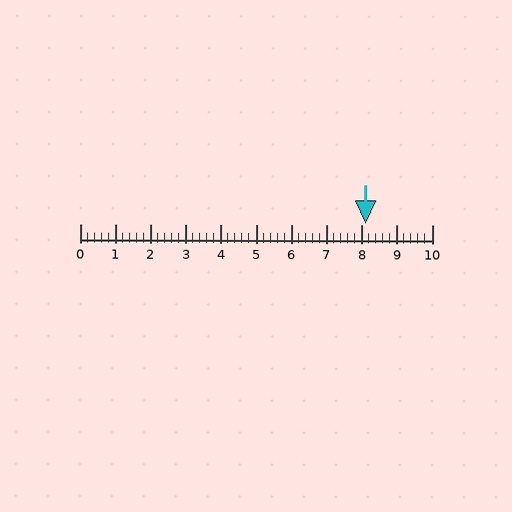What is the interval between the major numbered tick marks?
The major tick marks are spaced 1 units apart.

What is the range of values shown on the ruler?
The ruler shows values from 0 to 10.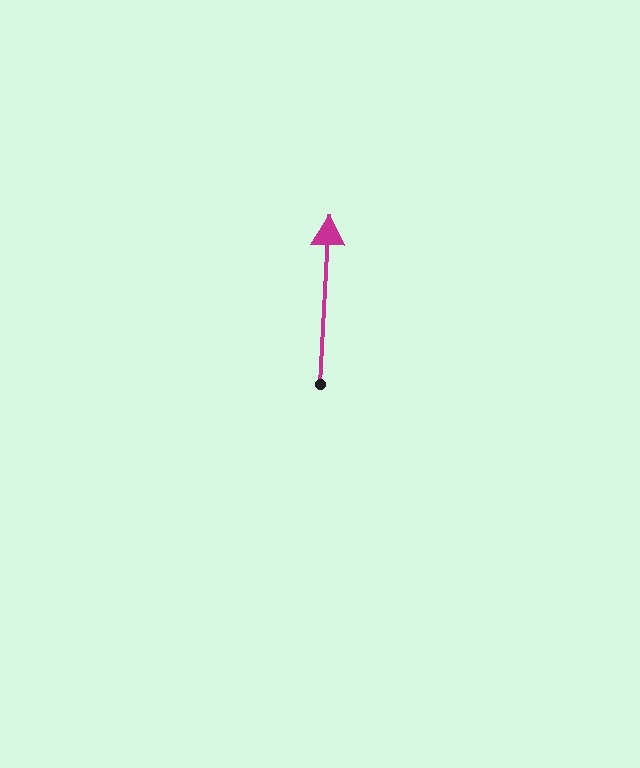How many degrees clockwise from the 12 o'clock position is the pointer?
Approximately 3 degrees.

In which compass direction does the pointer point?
North.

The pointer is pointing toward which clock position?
Roughly 12 o'clock.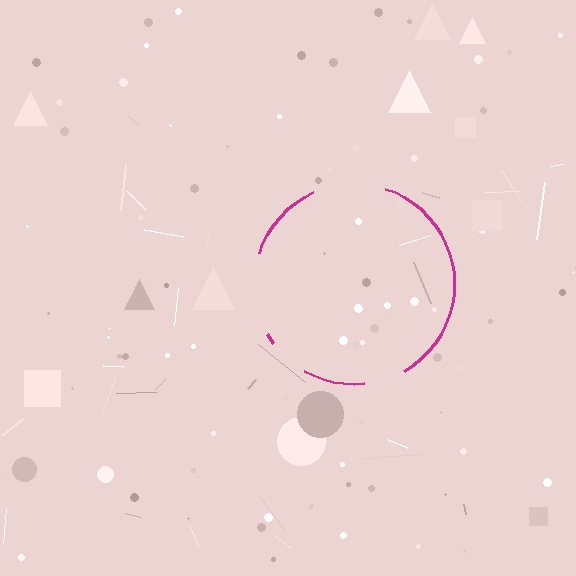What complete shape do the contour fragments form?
The contour fragments form a circle.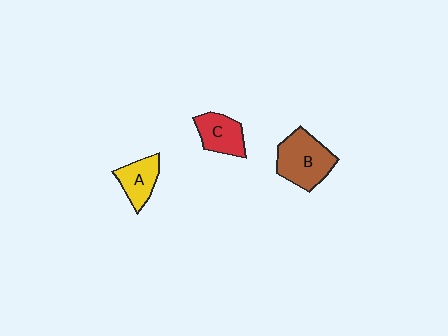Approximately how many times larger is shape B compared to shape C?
Approximately 1.5 times.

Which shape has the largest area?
Shape B (brown).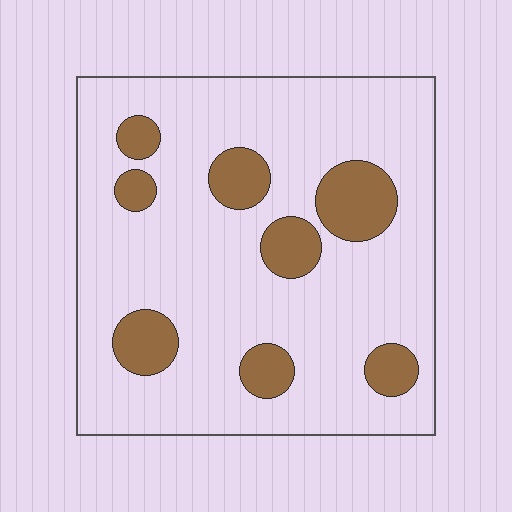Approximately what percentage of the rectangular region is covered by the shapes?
Approximately 20%.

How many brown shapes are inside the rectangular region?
8.